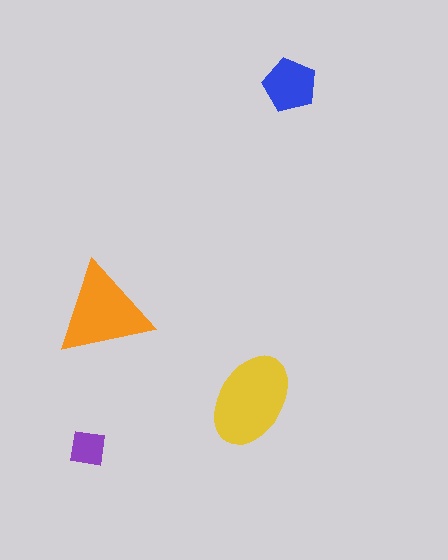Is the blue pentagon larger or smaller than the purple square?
Larger.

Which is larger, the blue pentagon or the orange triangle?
The orange triangle.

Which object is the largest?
The yellow ellipse.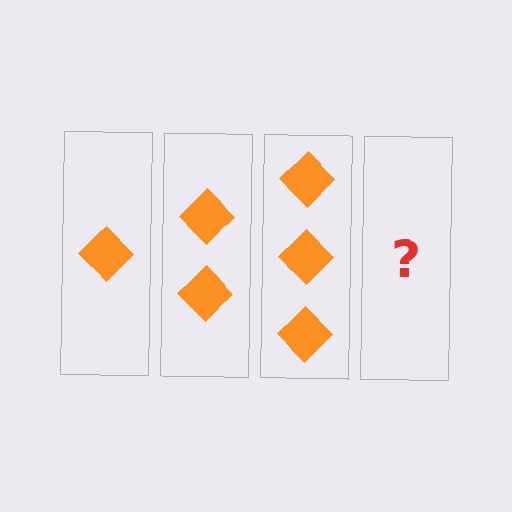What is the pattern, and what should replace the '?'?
The pattern is that each step adds one more diamond. The '?' should be 4 diamonds.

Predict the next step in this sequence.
The next step is 4 diamonds.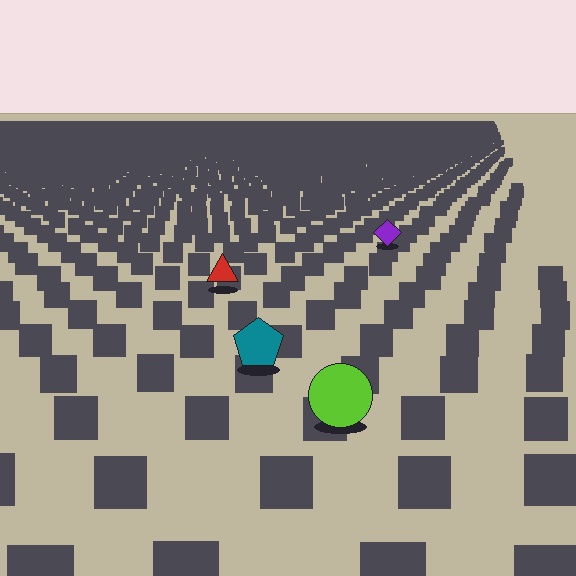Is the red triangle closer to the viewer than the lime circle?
No. The lime circle is closer — you can tell from the texture gradient: the ground texture is coarser near it.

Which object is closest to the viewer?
The lime circle is closest. The texture marks near it are larger and more spread out.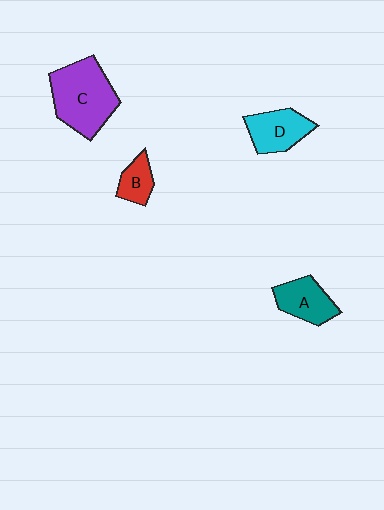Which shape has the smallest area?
Shape B (red).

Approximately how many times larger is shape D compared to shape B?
Approximately 1.7 times.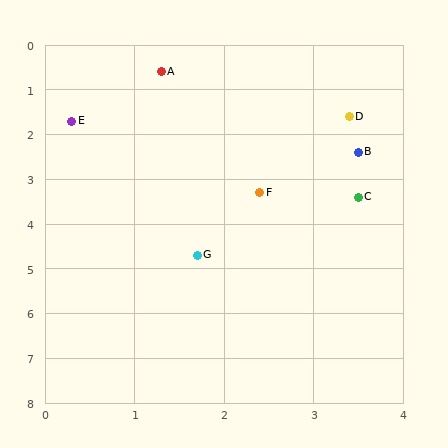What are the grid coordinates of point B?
Point B is at approximately (3.5, 2.4).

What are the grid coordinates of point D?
Point D is at approximately (3.4, 1.6).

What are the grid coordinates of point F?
Point F is at approximately (2.4, 3.3).